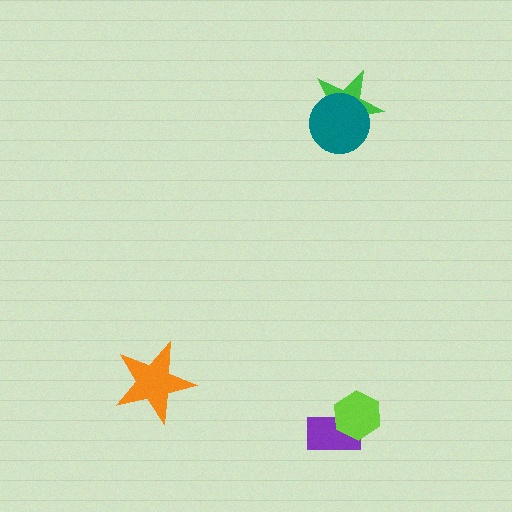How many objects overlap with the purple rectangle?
1 object overlaps with the purple rectangle.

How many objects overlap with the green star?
1 object overlaps with the green star.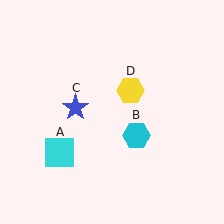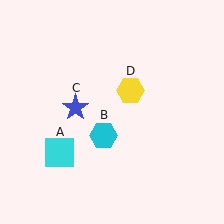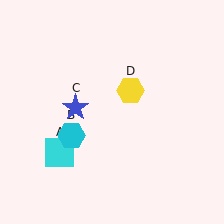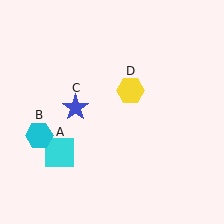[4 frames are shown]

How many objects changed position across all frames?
1 object changed position: cyan hexagon (object B).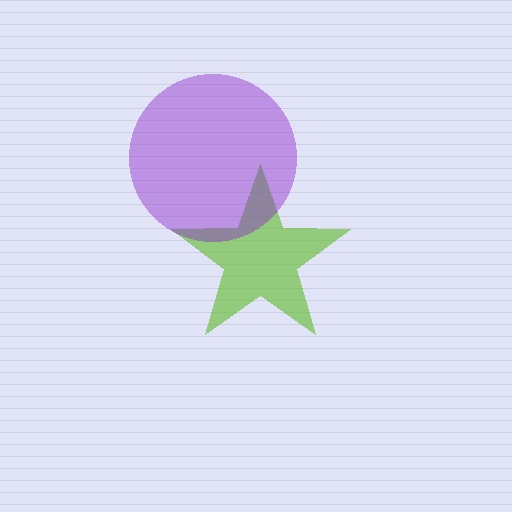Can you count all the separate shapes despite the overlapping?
Yes, there are 2 separate shapes.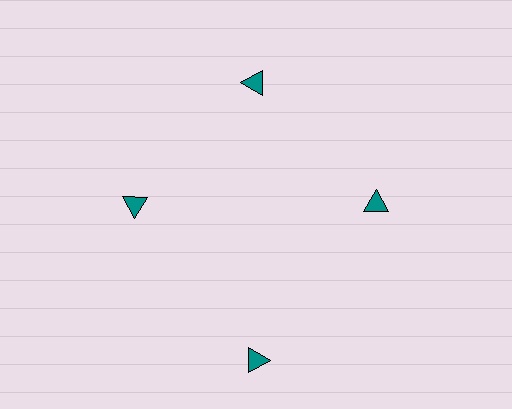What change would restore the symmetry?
The symmetry would be restored by moving it inward, back onto the ring so that all 4 triangles sit at equal angles and equal distance from the center.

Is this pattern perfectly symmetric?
No. The 4 teal triangles are arranged in a ring, but one element near the 6 o'clock position is pushed outward from the center, breaking the 4-fold rotational symmetry.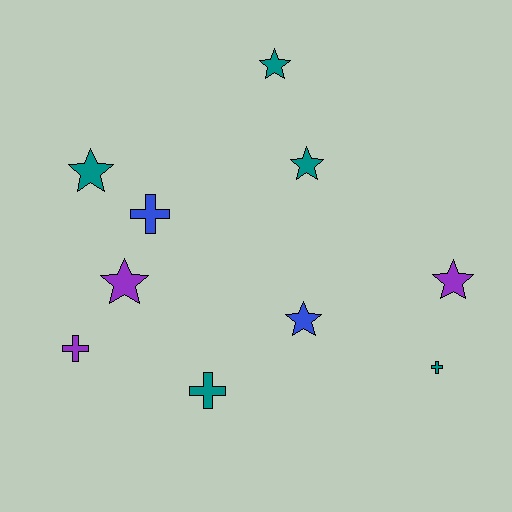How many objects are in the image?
There are 10 objects.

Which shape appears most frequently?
Star, with 6 objects.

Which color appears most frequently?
Teal, with 5 objects.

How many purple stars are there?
There are 2 purple stars.